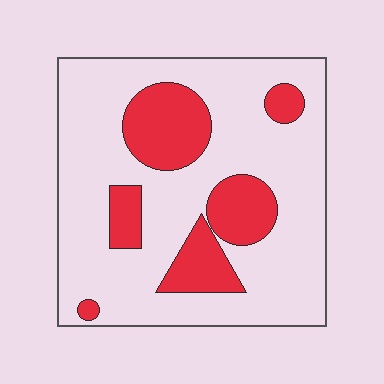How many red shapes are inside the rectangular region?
6.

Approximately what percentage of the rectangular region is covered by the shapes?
Approximately 25%.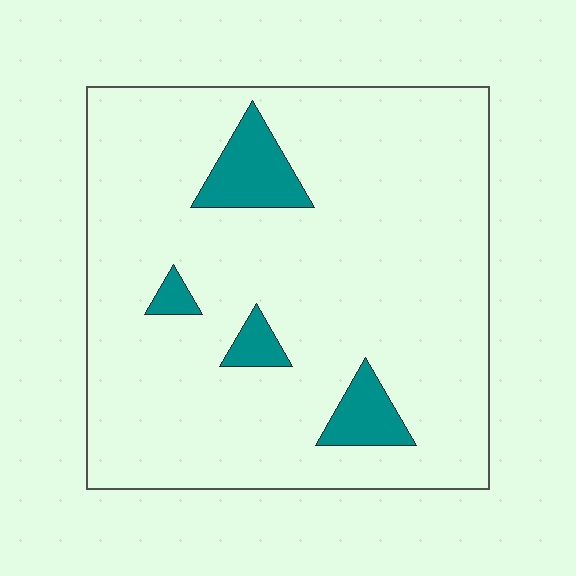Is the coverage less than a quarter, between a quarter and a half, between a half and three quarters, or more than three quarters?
Less than a quarter.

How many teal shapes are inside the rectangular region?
4.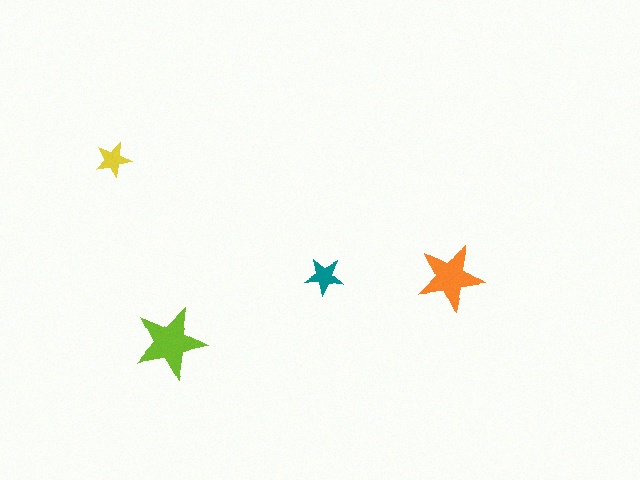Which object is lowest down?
The lime star is bottommost.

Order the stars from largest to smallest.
the lime one, the orange one, the teal one, the yellow one.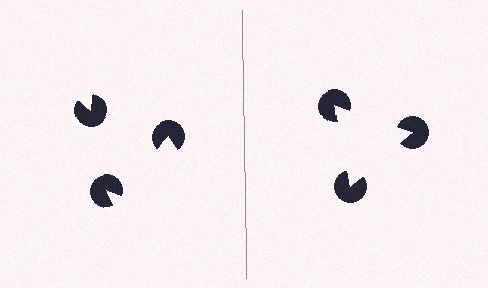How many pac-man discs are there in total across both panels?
6 — 3 on each side.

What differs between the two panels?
The pac-man discs are positioned identically on both sides; only the wedge orientations differ. On the right they align to a triangle; on the left they are misaligned.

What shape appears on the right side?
An illusory triangle.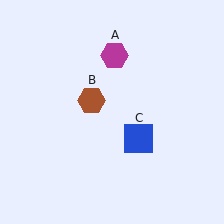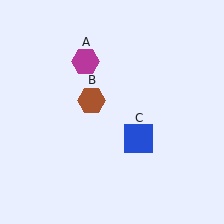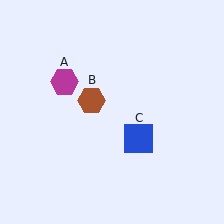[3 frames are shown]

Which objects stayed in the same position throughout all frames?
Brown hexagon (object B) and blue square (object C) remained stationary.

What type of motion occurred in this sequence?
The magenta hexagon (object A) rotated counterclockwise around the center of the scene.